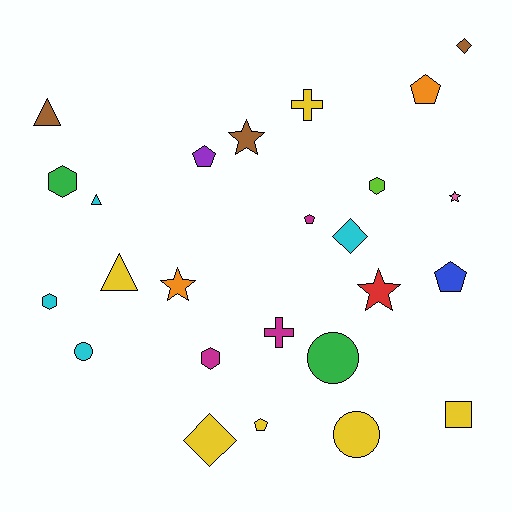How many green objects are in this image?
There are 2 green objects.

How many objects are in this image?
There are 25 objects.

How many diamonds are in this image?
There are 3 diamonds.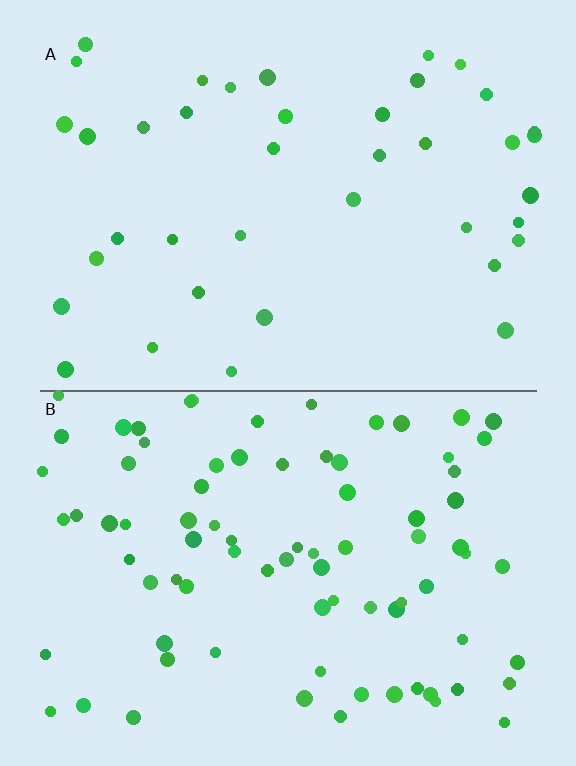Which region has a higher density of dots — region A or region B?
B (the bottom).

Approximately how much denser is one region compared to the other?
Approximately 2.1× — region B over region A.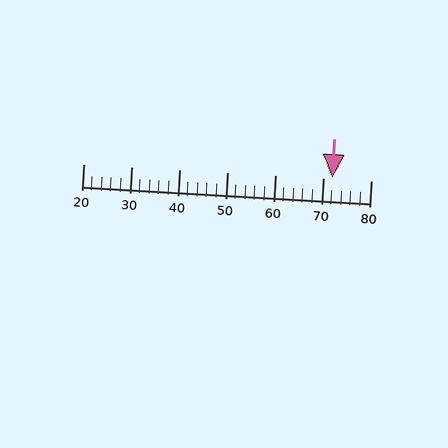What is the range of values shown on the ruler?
The ruler shows values from 20 to 80.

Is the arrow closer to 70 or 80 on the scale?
The arrow is closer to 70.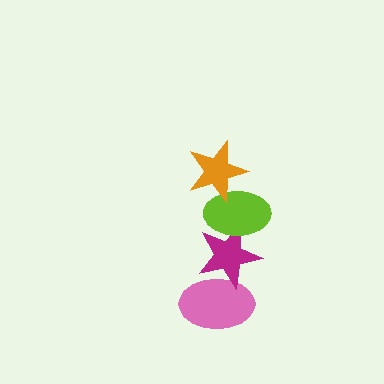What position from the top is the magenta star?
The magenta star is 3rd from the top.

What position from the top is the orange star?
The orange star is 1st from the top.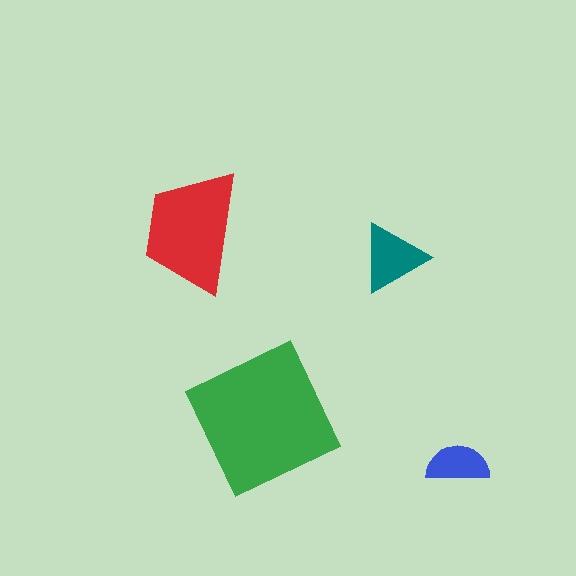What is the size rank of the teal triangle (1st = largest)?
3rd.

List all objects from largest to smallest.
The green square, the red trapezoid, the teal triangle, the blue semicircle.